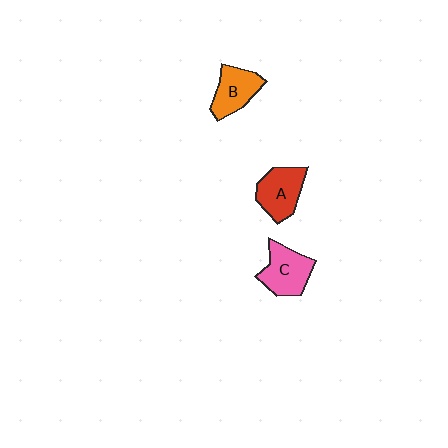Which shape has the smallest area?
Shape B (orange).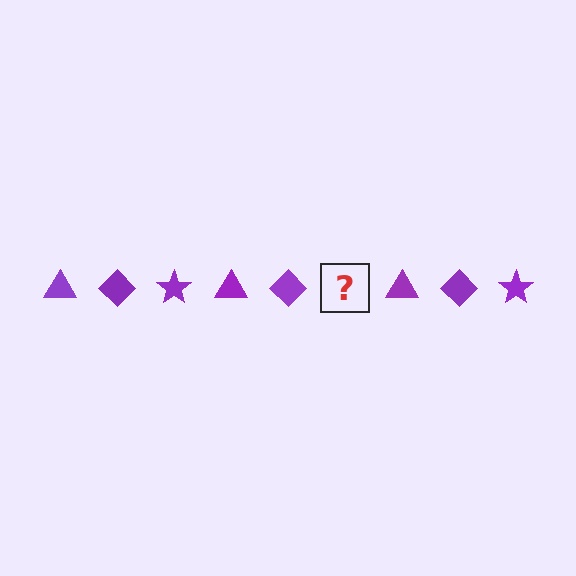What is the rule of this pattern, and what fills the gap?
The rule is that the pattern cycles through triangle, diamond, star shapes in purple. The gap should be filled with a purple star.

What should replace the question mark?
The question mark should be replaced with a purple star.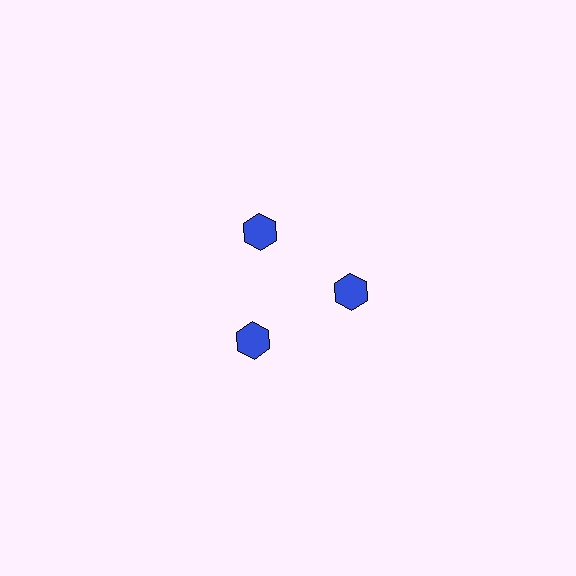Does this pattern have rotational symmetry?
Yes, this pattern has 3-fold rotational symmetry. It looks the same after rotating 120 degrees around the center.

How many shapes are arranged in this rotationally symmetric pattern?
There are 3 shapes, arranged in 3 groups of 1.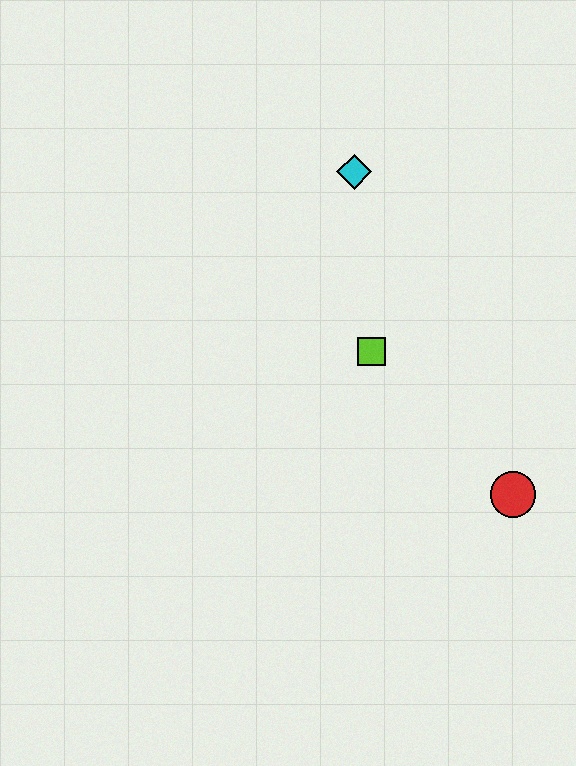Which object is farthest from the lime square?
The red circle is farthest from the lime square.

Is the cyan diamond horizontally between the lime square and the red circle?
No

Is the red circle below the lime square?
Yes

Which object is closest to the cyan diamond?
The lime square is closest to the cyan diamond.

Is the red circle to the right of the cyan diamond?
Yes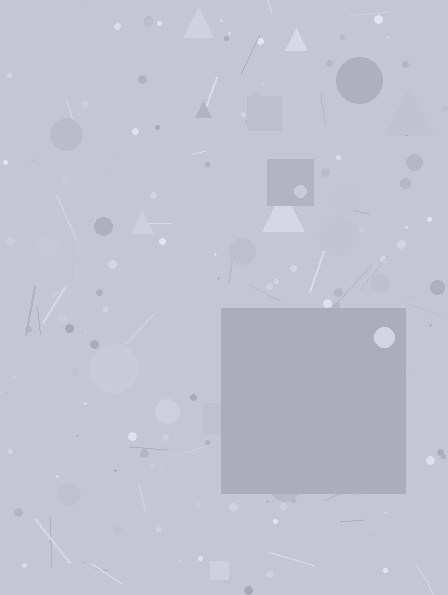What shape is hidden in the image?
A square is hidden in the image.